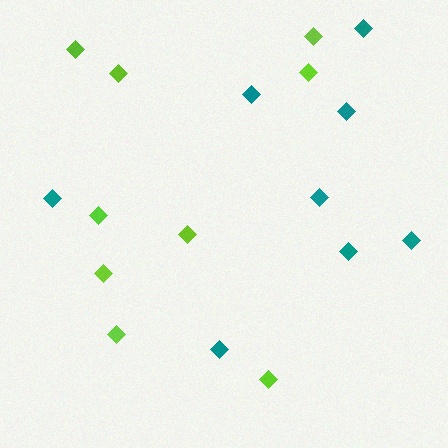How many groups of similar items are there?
There are 2 groups: one group of lime diamonds (9) and one group of teal diamonds (8).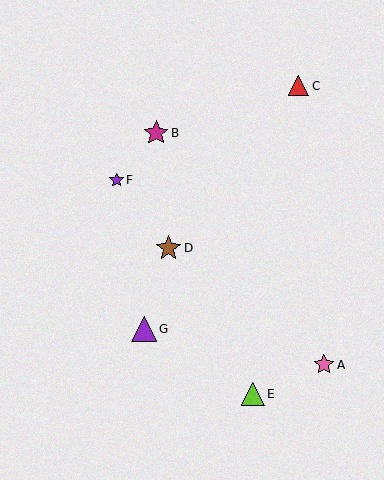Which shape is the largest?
The brown star (labeled D) is the largest.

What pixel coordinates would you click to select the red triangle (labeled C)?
Click at (299, 86) to select the red triangle C.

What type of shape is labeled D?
Shape D is a brown star.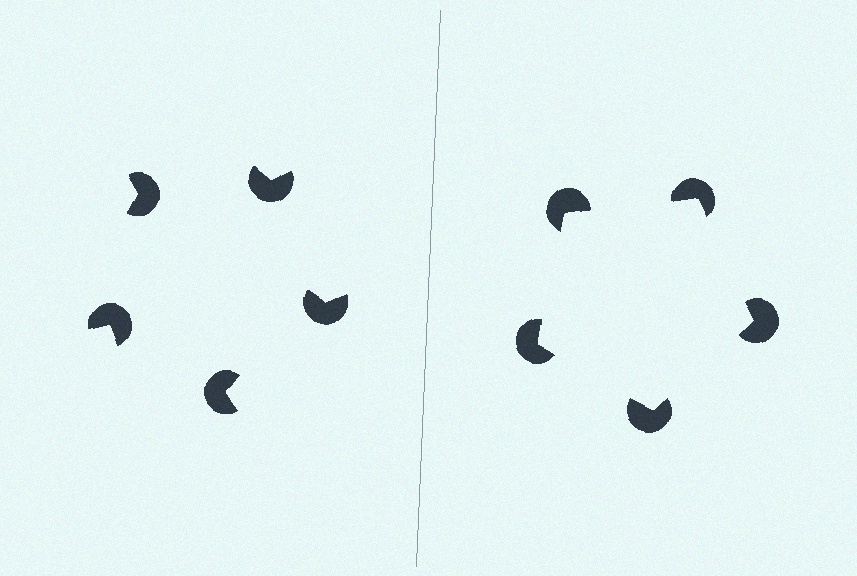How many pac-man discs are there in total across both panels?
10 — 5 on each side.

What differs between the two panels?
The pac-man discs are positioned identically on both sides; only the wedge orientations differ. On the right they align to a pentagon; on the left they are misaligned.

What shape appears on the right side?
An illusory pentagon.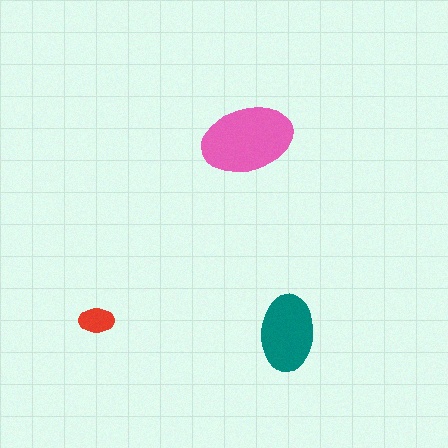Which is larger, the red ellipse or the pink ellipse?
The pink one.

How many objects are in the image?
There are 3 objects in the image.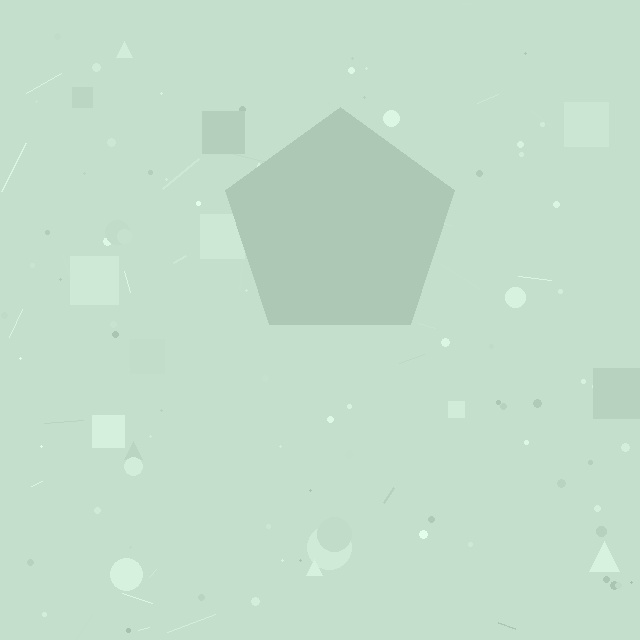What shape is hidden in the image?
A pentagon is hidden in the image.